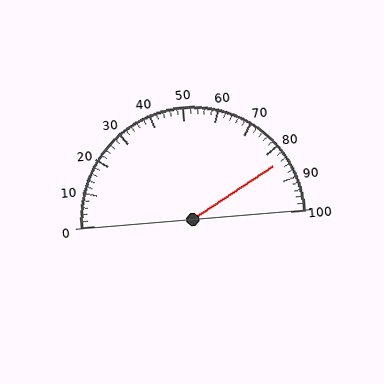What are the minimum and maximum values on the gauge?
The gauge ranges from 0 to 100.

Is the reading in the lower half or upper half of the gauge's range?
The reading is in the upper half of the range (0 to 100).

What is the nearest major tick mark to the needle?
The nearest major tick mark is 80.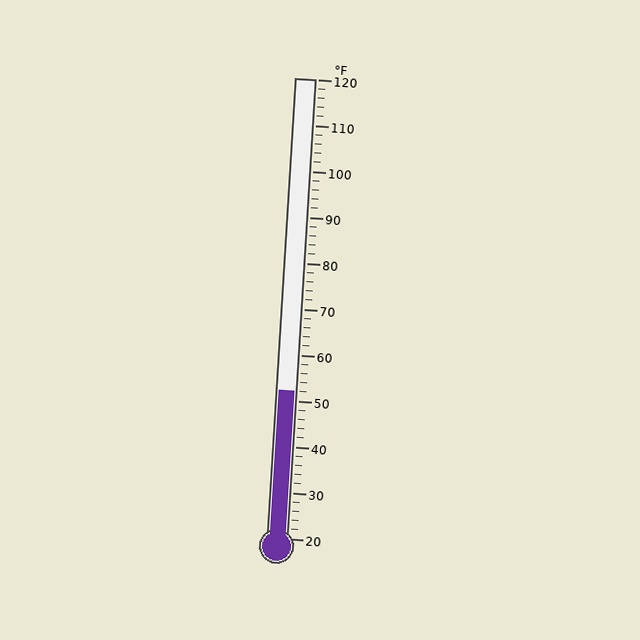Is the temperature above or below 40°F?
The temperature is above 40°F.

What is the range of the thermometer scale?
The thermometer scale ranges from 20°F to 120°F.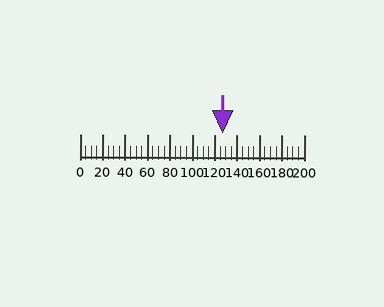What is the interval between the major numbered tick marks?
The major tick marks are spaced 20 units apart.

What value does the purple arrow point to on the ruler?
The purple arrow points to approximately 127.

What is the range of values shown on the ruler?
The ruler shows values from 0 to 200.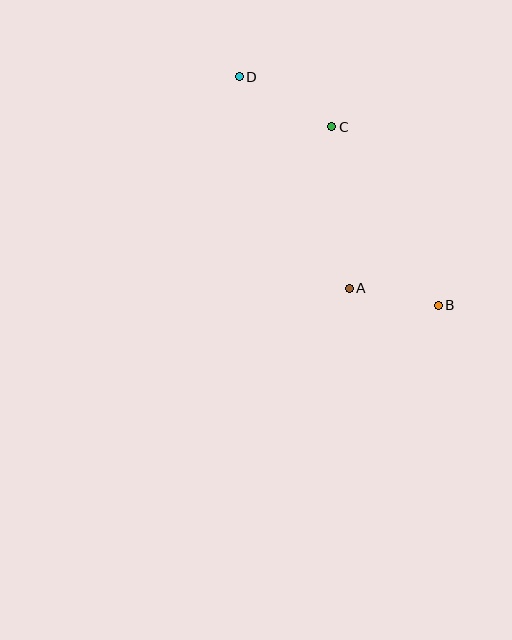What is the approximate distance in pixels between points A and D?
The distance between A and D is approximately 238 pixels.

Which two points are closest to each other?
Points A and B are closest to each other.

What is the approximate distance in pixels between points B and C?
The distance between B and C is approximately 208 pixels.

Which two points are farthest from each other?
Points B and D are farthest from each other.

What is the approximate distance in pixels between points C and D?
The distance between C and D is approximately 105 pixels.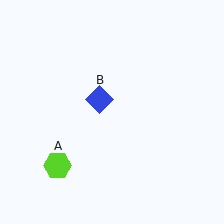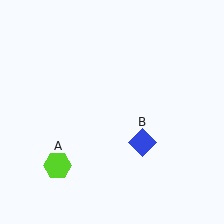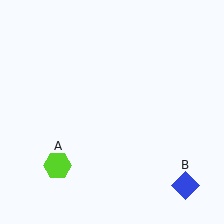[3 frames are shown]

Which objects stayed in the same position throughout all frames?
Lime hexagon (object A) remained stationary.